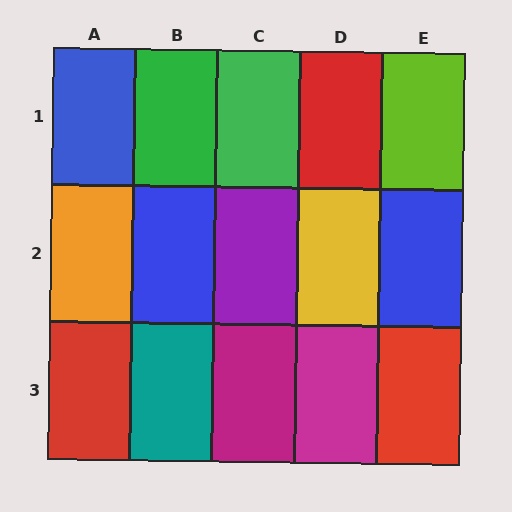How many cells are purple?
1 cell is purple.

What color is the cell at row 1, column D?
Red.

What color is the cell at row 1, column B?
Green.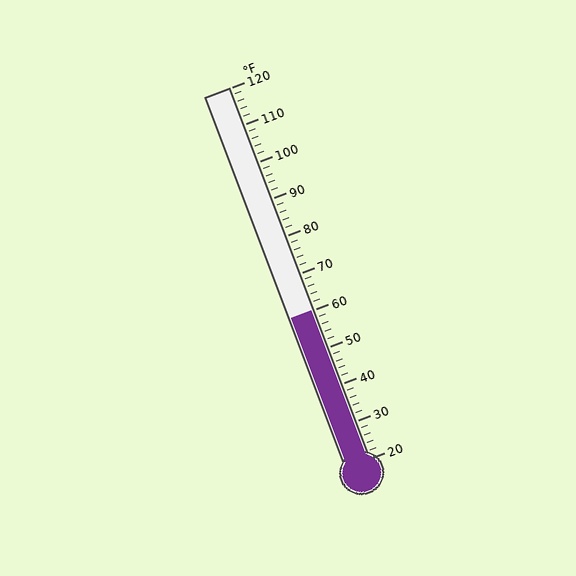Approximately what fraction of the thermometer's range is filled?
The thermometer is filled to approximately 40% of its range.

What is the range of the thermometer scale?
The thermometer scale ranges from 20°F to 120°F.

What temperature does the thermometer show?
The thermometer shows approximately 60°F.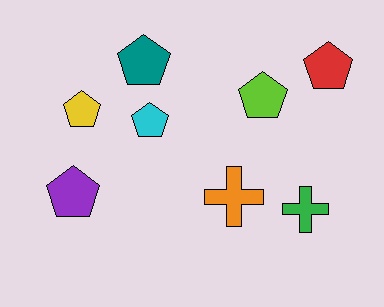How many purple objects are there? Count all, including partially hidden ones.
There is 1 purple object.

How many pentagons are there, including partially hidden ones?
There are 6 pentagons.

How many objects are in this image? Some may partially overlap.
There are 8 objects.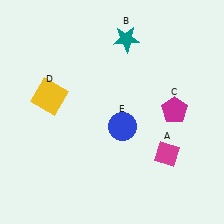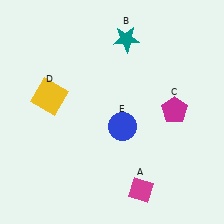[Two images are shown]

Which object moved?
The magenta diamond (A) moved down.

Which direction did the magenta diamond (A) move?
The magenta diamond (A) moved down.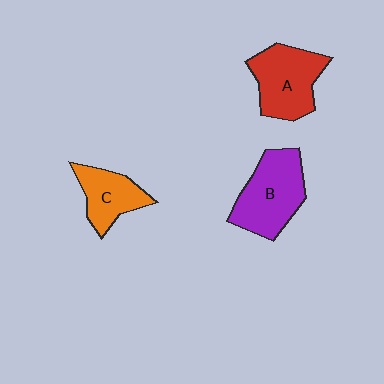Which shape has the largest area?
Shape B (purple).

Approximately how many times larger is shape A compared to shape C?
Approximately 1.4 times.